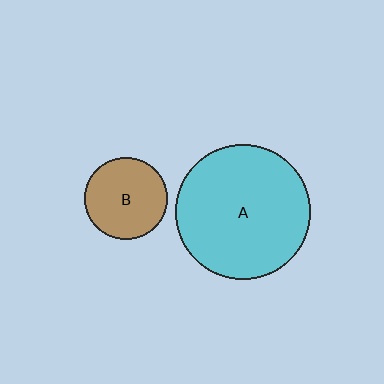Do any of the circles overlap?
No, none of the circles overlap.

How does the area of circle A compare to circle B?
Approximately 2.7 times.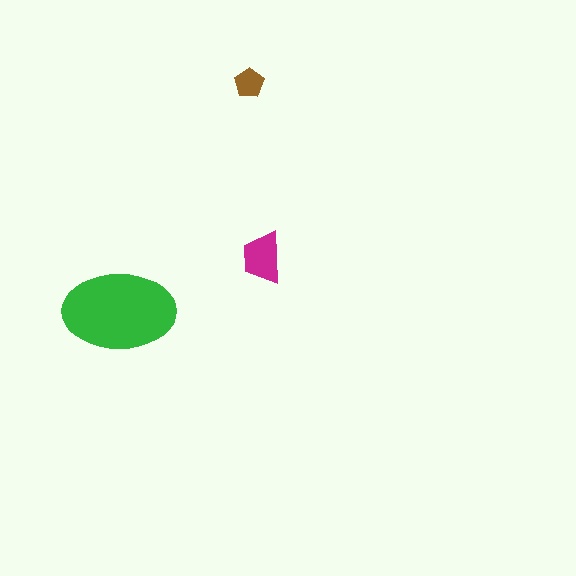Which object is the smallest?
The brown pentagon.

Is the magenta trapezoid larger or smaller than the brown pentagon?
Larger.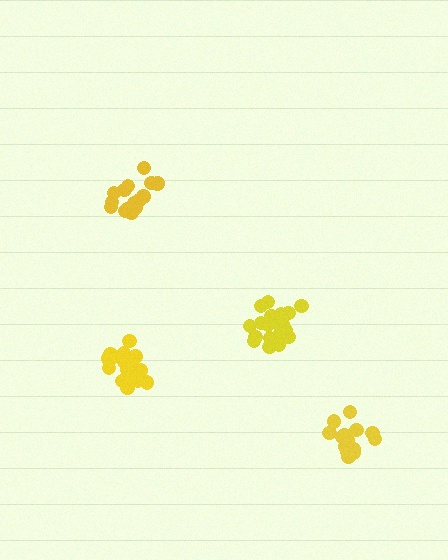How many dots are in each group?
Group 1: 15 dots, Group 2: 16 dots, Group 3: 17 dots, Group 4: 21 dots (69 total).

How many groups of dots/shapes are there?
There are 4 groups.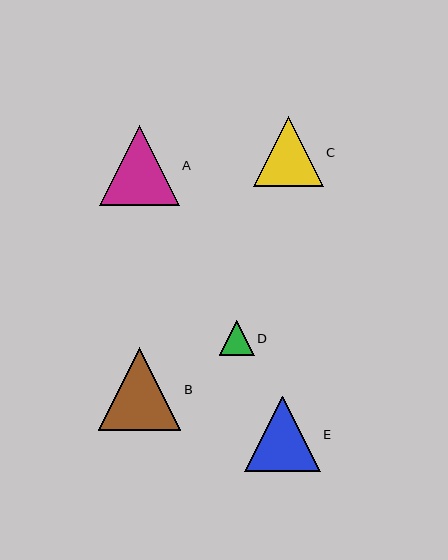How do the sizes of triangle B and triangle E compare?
Triangle B and triangle E are approximately the same size.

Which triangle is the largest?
Triangle B is the largest with a size of approximately 83 pixels.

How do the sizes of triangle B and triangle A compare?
Triangle B and triangle A are approximately the same size.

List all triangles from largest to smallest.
From largest to smallest: B, A, E, C, D.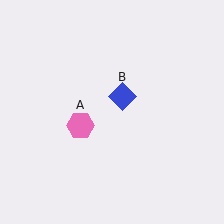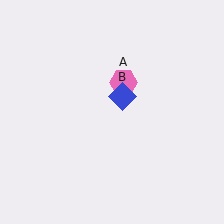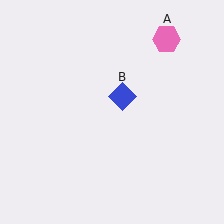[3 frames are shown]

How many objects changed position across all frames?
1 object changed position: pink hexagon (object A).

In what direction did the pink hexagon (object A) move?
The pink hexagon (object A) moved up and to the right.